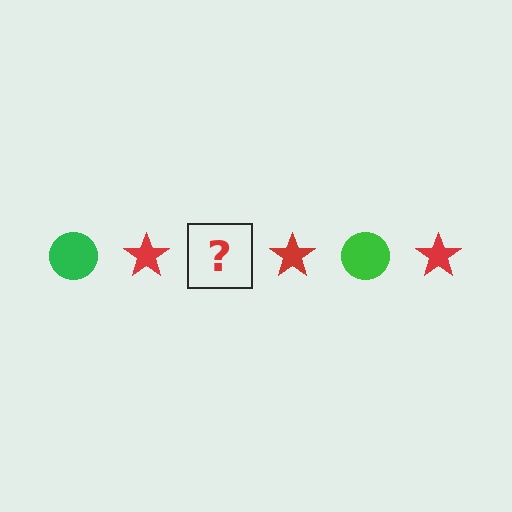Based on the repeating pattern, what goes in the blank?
The blank should be a green circle.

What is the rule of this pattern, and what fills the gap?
The rule is that the pattern alternates between green circle and red star. The gap should be filled with a green circle.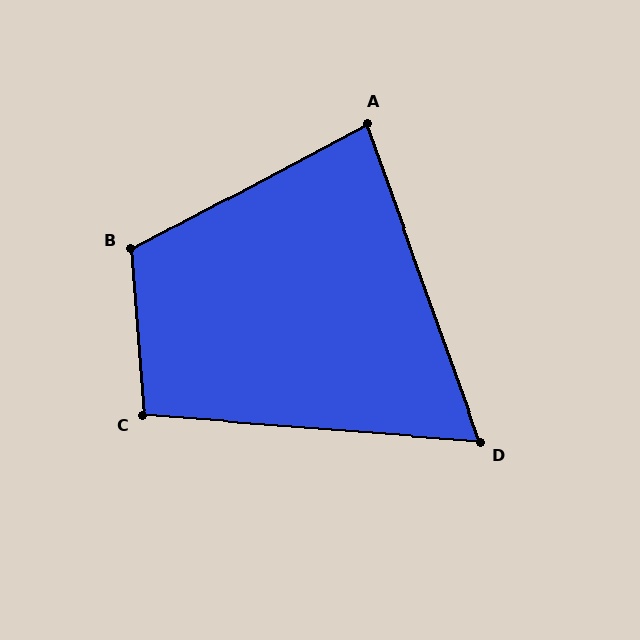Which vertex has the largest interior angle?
B, at approximately 114 degrees.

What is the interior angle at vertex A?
Approximately 82 degrees (acute).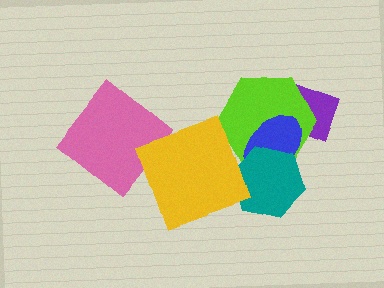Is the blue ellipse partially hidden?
Yes, it is partially covered by another shape.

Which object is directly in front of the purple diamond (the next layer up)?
The lime hexagon is directly in front of the purple diamond.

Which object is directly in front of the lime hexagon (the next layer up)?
The blue ellipse is directly in front of the lime hexagon.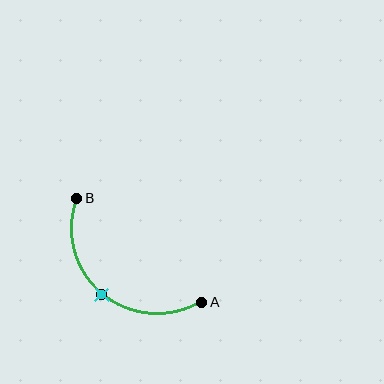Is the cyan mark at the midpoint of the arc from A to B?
Yes. The cyan mark lies on the arc at equal arc-length from both A and B — it is the arc midpoint.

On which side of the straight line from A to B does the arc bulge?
The arc bulges below and to the left of the straight line connecting A and B.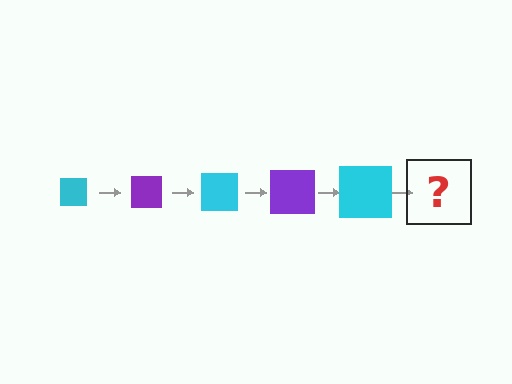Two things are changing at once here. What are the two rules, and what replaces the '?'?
The two rules are that the square grows larger each step and the color cycles through cyan and purple. The '?' should be a purple square, larger than the previous one.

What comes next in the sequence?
The next element should be a purple square, larger than the previous one.